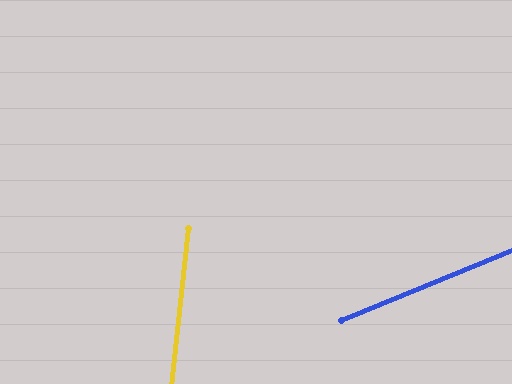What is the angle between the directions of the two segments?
Approximately 61 degrees.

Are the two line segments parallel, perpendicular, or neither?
Neither parallel nor perpendicular — they differ by about 61°.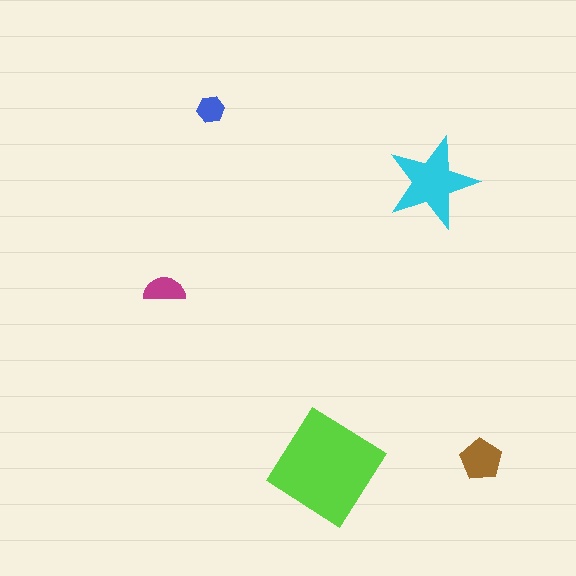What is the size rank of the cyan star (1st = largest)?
2nd.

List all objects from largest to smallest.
The lime diamond, the cyan star, the brown pentagon, the magenta semicircle, the blue hexagon.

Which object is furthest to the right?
The brown pentagon is rightmost.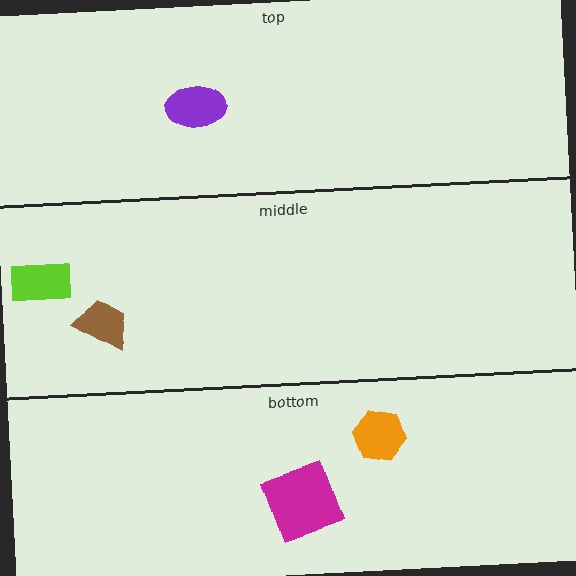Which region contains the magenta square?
The bottom region.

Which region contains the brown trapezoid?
The middle region.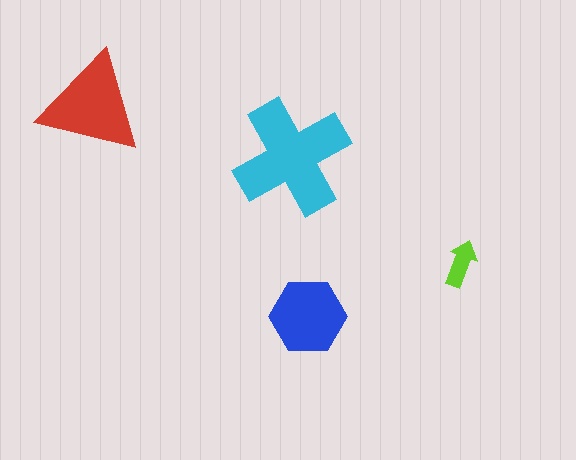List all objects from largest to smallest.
The cyan cross, the red triangle, the blue hexagon, the lime arrow.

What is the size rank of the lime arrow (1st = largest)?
4th.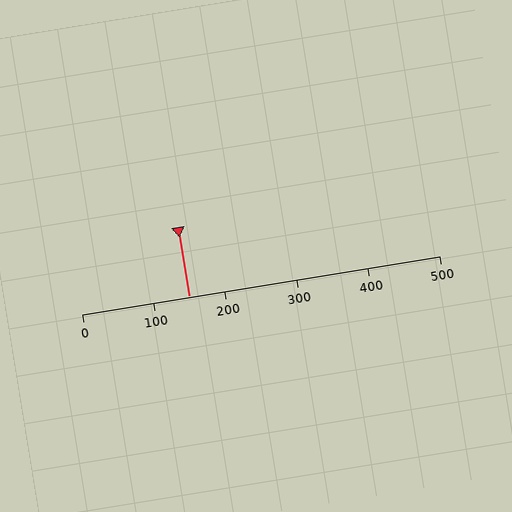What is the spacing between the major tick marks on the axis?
The major ticks are spaced 100 apart.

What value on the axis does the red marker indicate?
The marker indicates approximately 150.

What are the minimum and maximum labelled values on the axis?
The axis runs from 0 to 500.